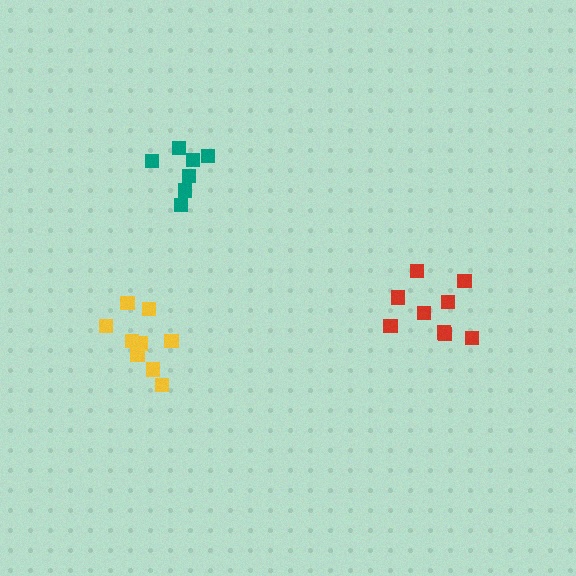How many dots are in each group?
Group 1: 9 dots, Group 2: 9 dots, Group 3: 7 dots (25 total).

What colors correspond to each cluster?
The clusters are colored: red, yellow, teal.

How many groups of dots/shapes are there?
There are 3 groups.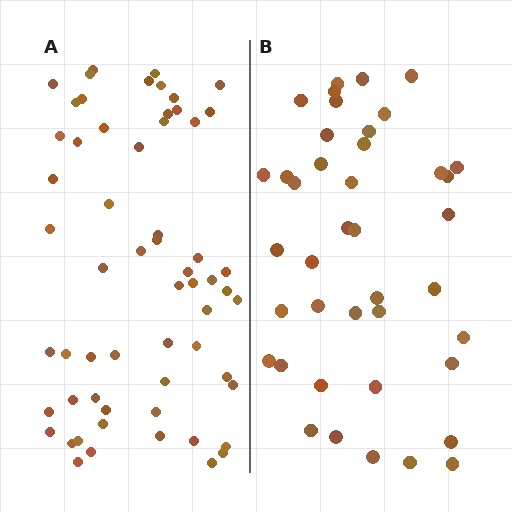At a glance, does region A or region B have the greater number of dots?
Region A (the left region) has more dots.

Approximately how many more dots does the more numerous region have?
Region A has approximately 20 more dots than region B.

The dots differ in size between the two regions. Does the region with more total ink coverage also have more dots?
No. Region B has more total ink coverage because its dots are larger, but region A actually contains more individual dots. Total area can be misleading — the number of items is what matters here.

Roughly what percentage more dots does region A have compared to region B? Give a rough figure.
About 45% more.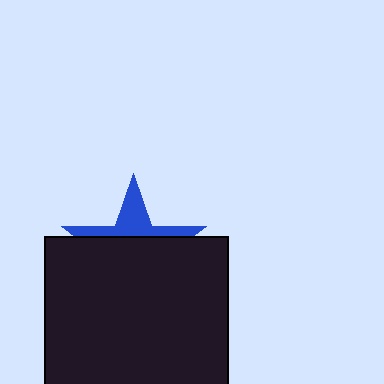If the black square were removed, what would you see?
You would see the complete blue star.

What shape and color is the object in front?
The object in front is a black square.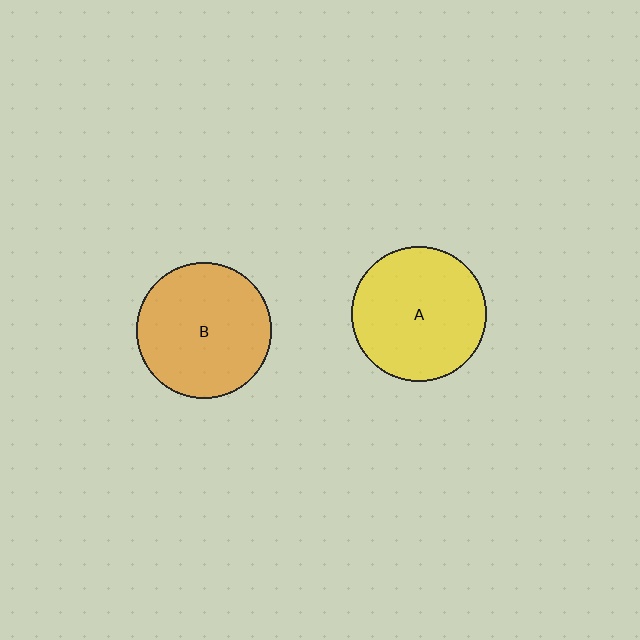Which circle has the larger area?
Circle B (orange).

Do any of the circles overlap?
No, none of the circles overlap.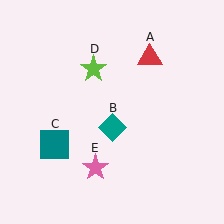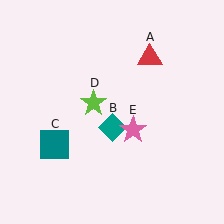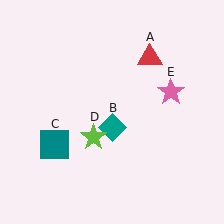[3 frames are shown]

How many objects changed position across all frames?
2 objects changed position: lime star (object D), pink star (object E).